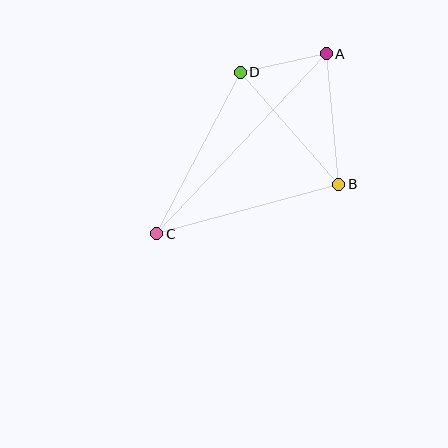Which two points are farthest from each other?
Points A and C are farthest from each other.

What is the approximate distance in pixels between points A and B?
The distance between A and B is approximately 131 pixels.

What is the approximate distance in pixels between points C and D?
The distance between C and D is approximately 182 pixels.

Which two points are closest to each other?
Points A and D are closest to each other.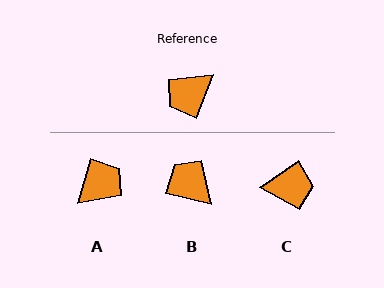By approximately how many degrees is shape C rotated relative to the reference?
Approximately 145 degrees counter-clockwise.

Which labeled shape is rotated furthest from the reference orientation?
A, about 176 degrees away.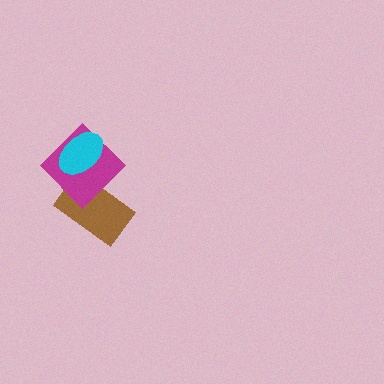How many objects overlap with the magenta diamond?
2 objects overlap with the magenta diamond.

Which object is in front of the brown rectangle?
The magenta diamond is in front of the brown rectangle.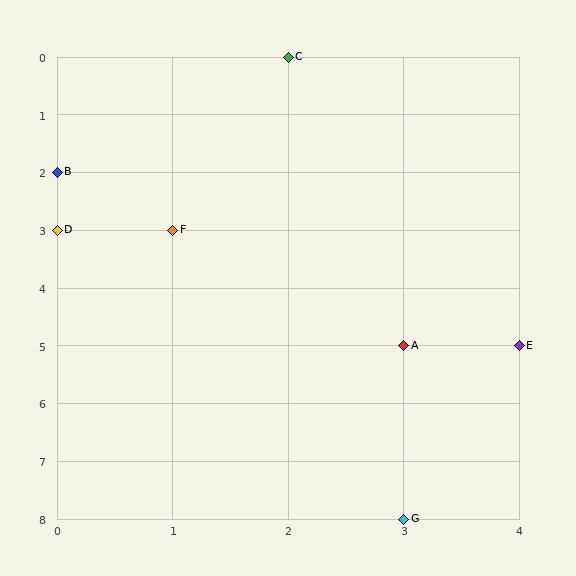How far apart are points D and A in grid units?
Points D and A are 3 columns and 2 rows apart (about 3.6 grid units diagonally).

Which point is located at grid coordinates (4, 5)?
Point E is at (4, 5).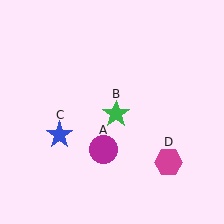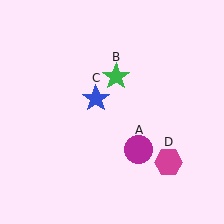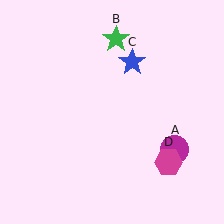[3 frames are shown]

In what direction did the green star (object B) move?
The green star (object B) moved up.